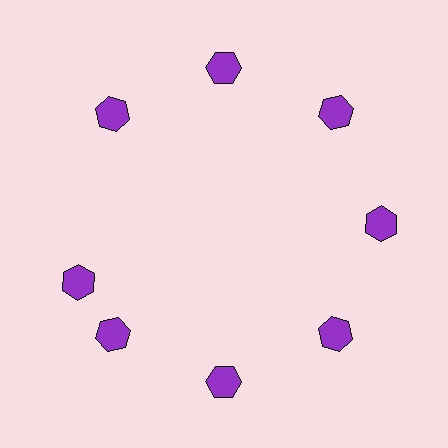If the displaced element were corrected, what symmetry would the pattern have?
It would have 8-fold rotational symmetry — the pattern would map onto itself every 45 degrees.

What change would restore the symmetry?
The symmetry would be restored by rotating it back into even spacing with its neighbors so that all 8 hexagons sit at equal angles and equal distance from the center.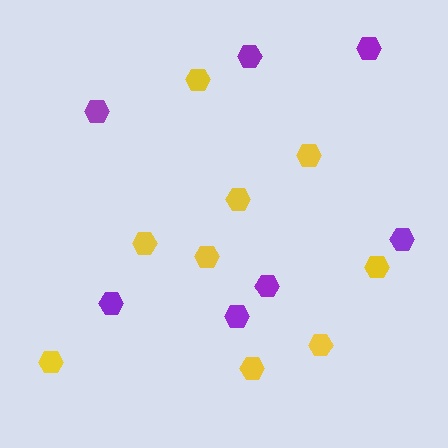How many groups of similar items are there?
There are 2 groups: one group of yellow hexagons (9) and one group of purple hexagons (7).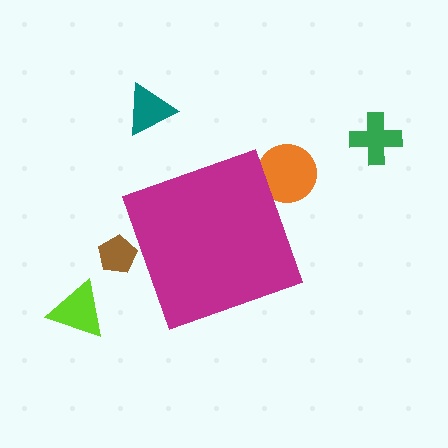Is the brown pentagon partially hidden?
Yes, the brown pentagon is partially hidden behind the magenta diamond.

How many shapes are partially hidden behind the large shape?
2 shapes are partially hidden.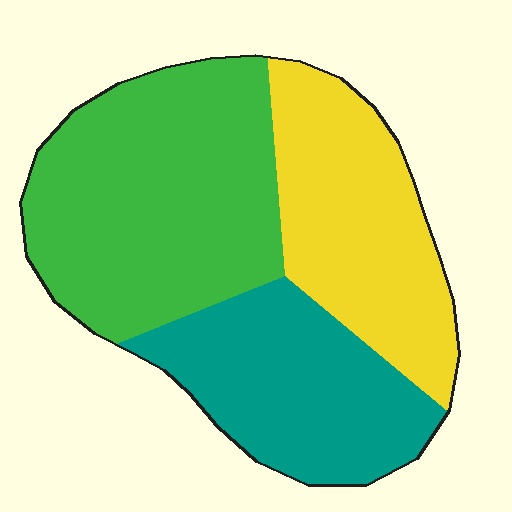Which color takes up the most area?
Green, at roughly 45%.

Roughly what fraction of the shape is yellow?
Yellow covers about 30% of the shape.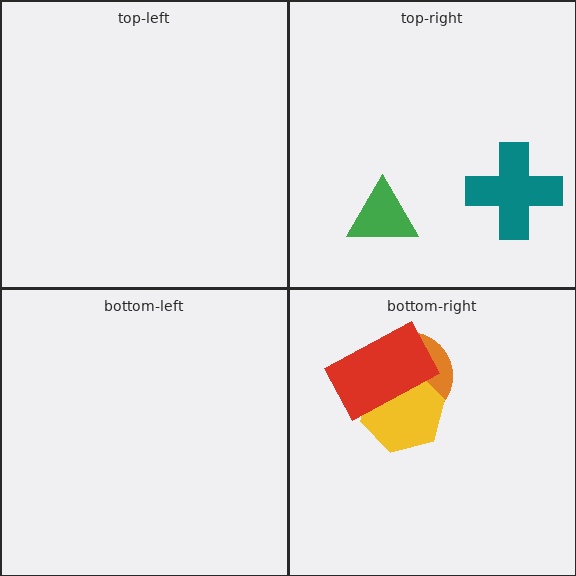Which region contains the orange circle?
The bottom-right region.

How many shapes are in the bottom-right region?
3.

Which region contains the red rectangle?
The bottom-right region.